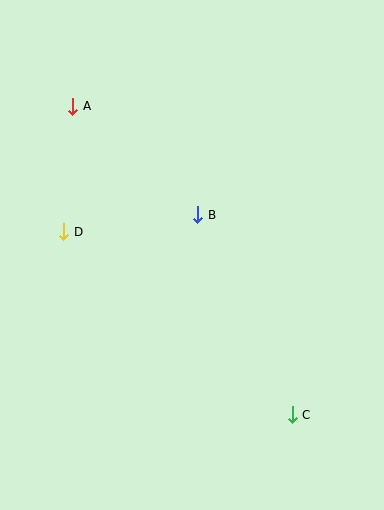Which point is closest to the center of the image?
Point B at (198, 215) is closest to the center.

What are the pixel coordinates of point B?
Point B is at (198, 215).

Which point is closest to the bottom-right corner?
Point C is closest to the bottom-right corner.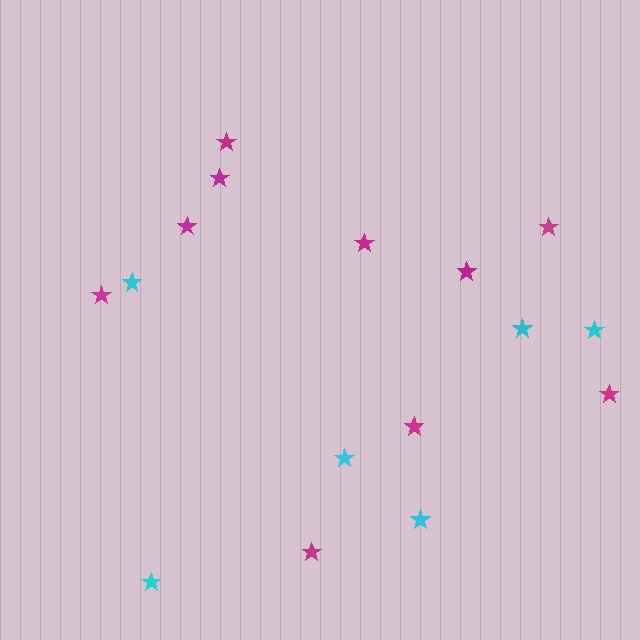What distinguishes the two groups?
There are 2 groups: one group of cyan stars (6) and one group of magenta stars (10).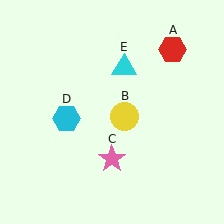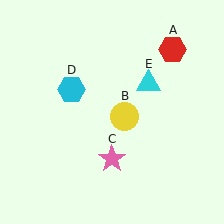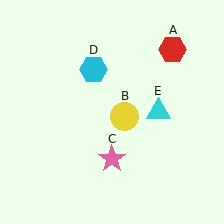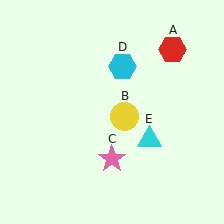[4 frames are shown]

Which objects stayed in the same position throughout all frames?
Red hexagon (object A) and yellow circle (object B) and pink star (object C) remained stationary.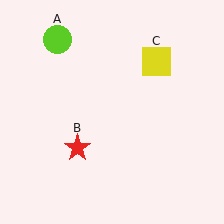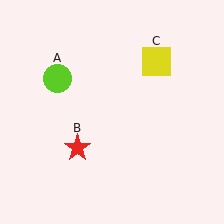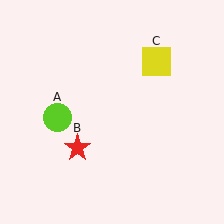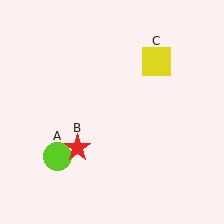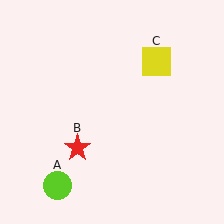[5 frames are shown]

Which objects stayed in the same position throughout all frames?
Red star (object B) and yellow square (object C) remained stationary.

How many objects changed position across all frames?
1 object changed position: lime circle (object A).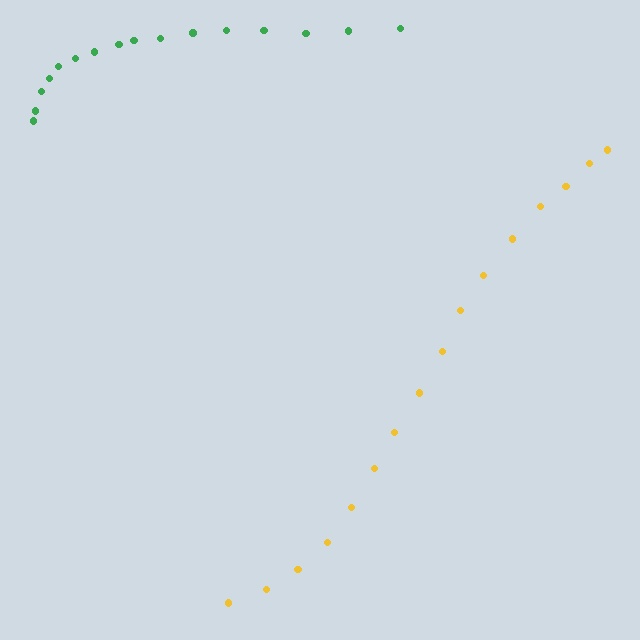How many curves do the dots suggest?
There are 2 distinct paths.